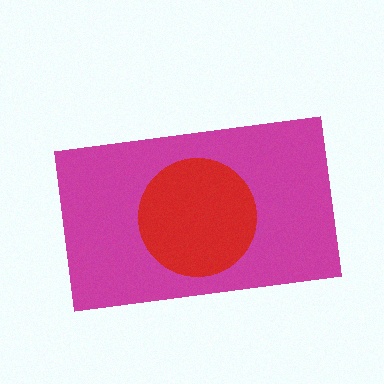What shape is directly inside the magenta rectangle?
The red circle.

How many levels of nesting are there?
2.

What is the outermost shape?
The magenta rectangle.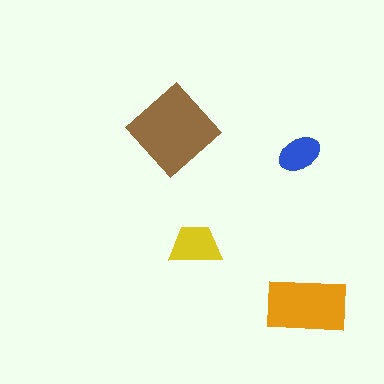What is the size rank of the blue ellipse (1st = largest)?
4th.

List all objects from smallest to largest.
The blue ellipse, the yellow trapezoid, the orange rectangle, the brown diamond.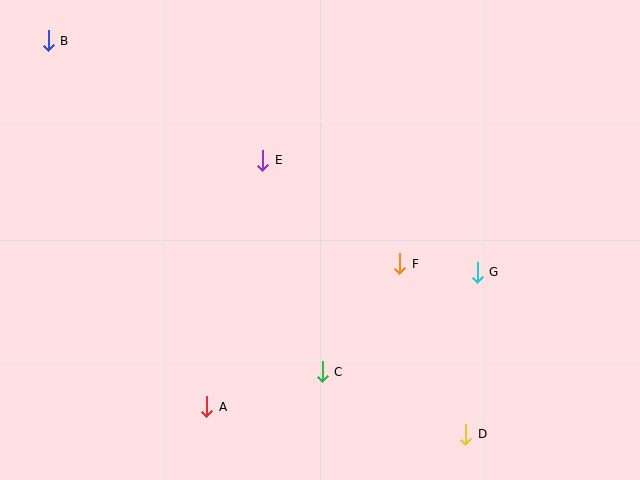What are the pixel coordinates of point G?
Point G is at (477, 272).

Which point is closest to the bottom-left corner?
Point A is closest to the bottom-left corner.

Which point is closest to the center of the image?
Point F at (400, 264) is closest to the center.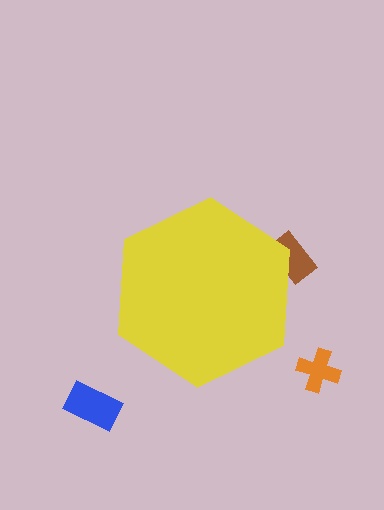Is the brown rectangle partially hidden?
Yes, the brown rectangle is partially hidden behind the yellow hexagon.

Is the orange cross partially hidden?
No, the orange cross is fully visible.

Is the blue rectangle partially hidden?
No, the blue rectangle is fully visible.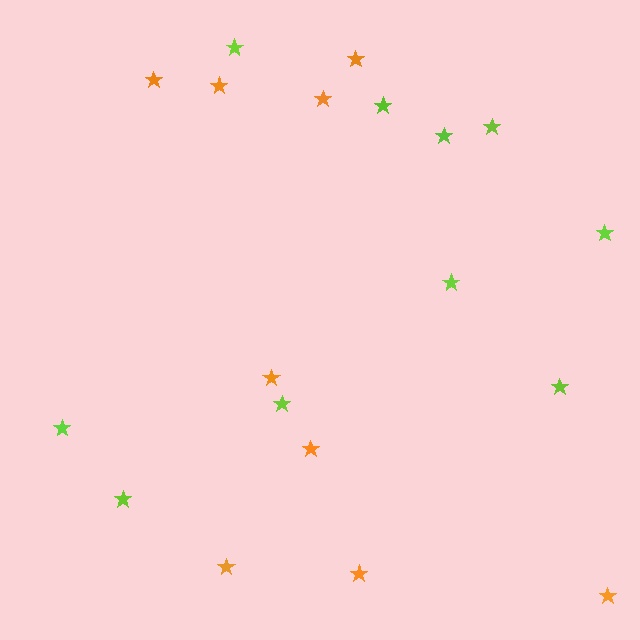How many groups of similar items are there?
There are 2 groups: one group of lime stars (10) and one group of orange stars (9).